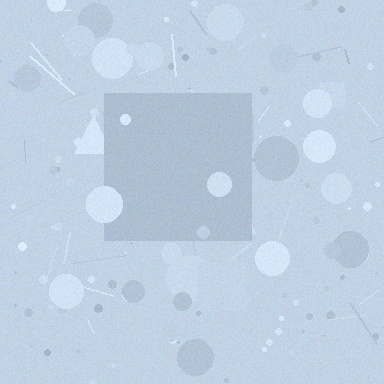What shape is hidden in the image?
A square is hidden in the image.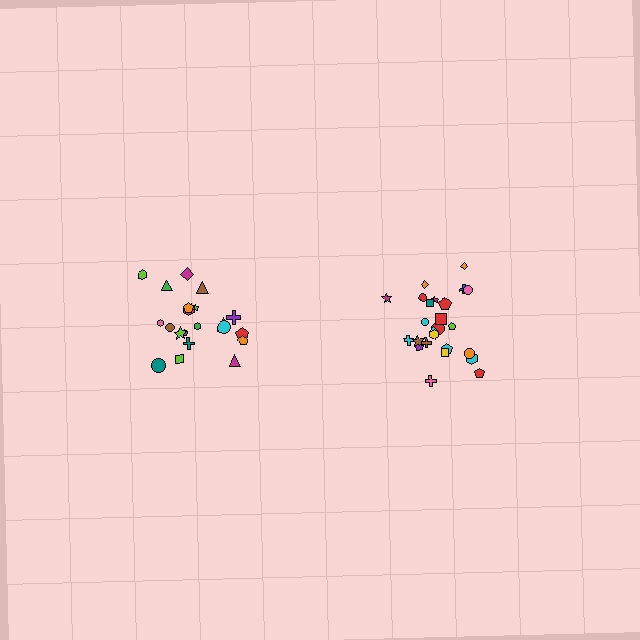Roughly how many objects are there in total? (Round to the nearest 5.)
Roughly 45 objects in total.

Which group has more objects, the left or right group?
The right group.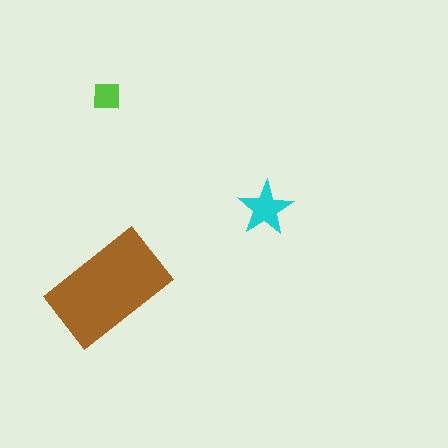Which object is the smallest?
The lime square.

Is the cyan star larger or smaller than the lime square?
Larger.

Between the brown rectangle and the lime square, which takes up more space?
The brown rectangle.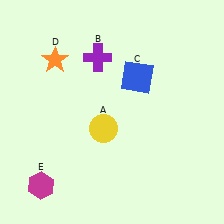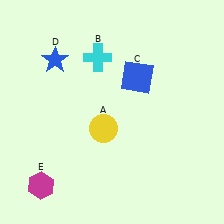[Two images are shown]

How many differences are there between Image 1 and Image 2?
There are 2 differences between the two images.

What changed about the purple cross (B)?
In Image 1, B is purple. In Image 2, it changed to cyan.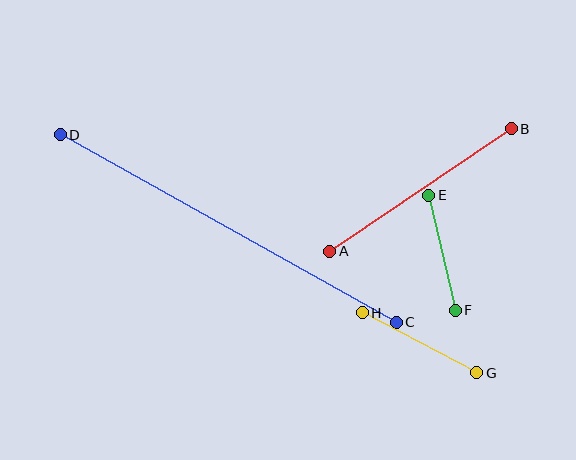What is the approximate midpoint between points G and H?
The midpoint is at approximately (420, 343) pixels.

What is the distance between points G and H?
The distance is approximately 129 pixels.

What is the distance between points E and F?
The distance is approximately 118 pixels.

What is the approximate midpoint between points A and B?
The midpoint is at approximately (420, 190) pixels.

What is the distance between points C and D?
The distance is approximately 385 pixels.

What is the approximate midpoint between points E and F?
The midpoint is at approximately (442, 253) pixels.